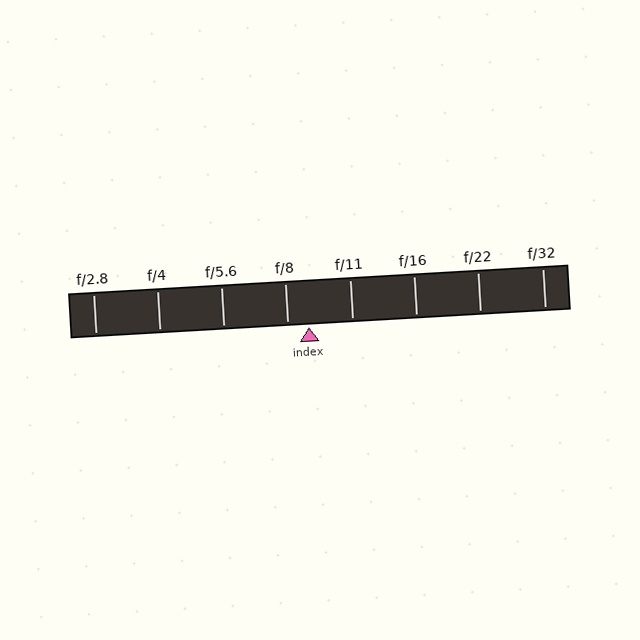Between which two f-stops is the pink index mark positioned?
The index mark is between f/8 and f/11.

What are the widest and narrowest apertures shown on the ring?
The widest aperture shown is f/2.8 and the narrowest is f/32.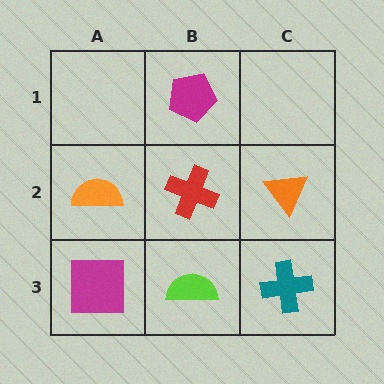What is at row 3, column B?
A lime semicircle.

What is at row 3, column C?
A teal cross.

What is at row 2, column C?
An orange triangle.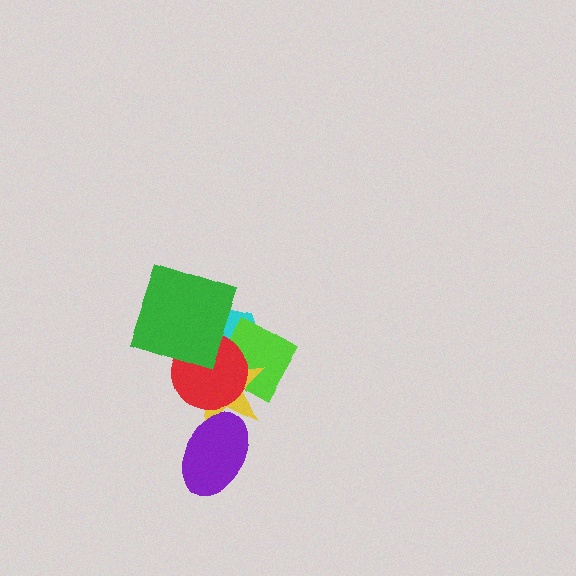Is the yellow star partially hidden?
Yes, it is partially covered by another shape.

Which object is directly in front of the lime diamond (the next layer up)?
The yellow star is directly in front of the lime diamond.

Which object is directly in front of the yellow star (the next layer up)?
The red circle is directly in front of the yellow star.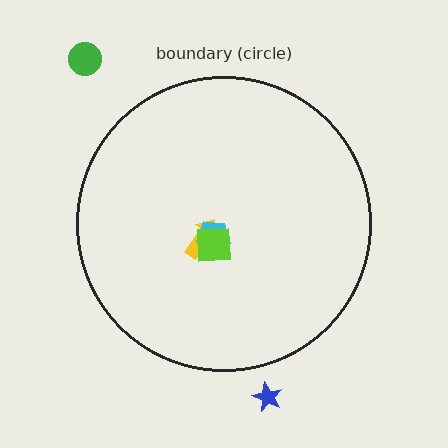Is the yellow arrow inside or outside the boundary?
Inside.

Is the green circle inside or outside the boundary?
Outside.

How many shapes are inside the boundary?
3 inside, 2 outside.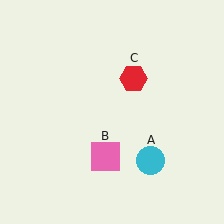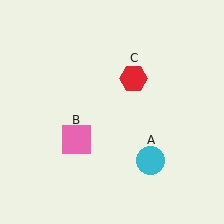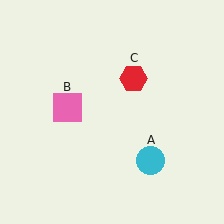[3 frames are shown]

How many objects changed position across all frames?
1 object changed position: pink square (object B).